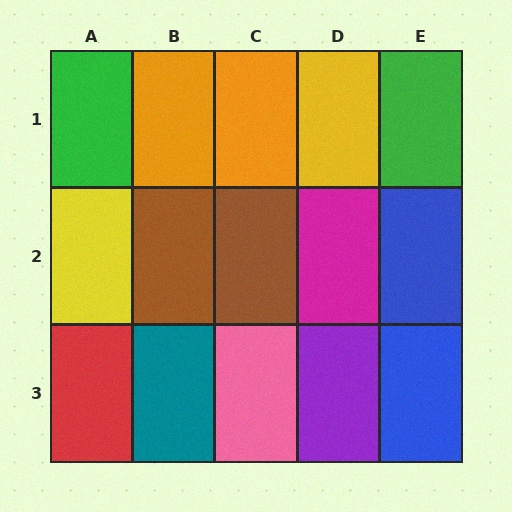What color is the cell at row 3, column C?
Pink.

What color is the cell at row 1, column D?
Yellow.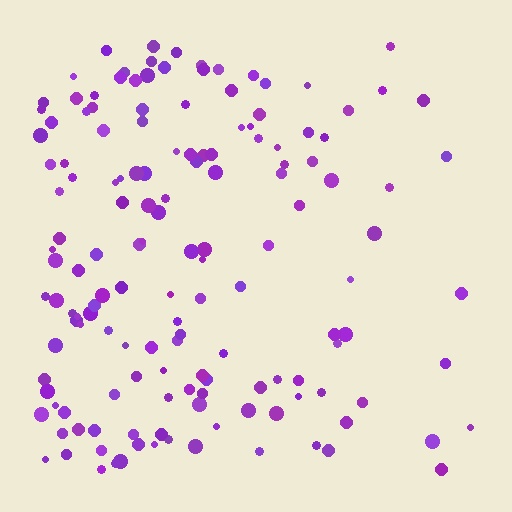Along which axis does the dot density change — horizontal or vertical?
Horizontal.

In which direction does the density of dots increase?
From right to left, with the left side densest.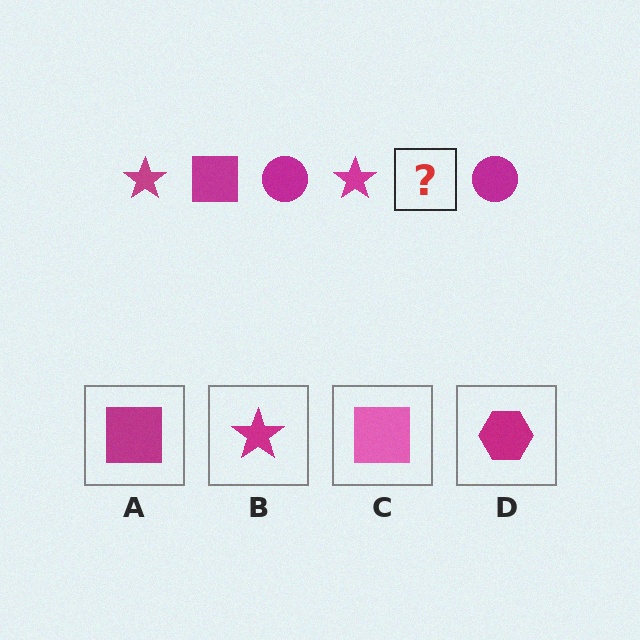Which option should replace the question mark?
Option A.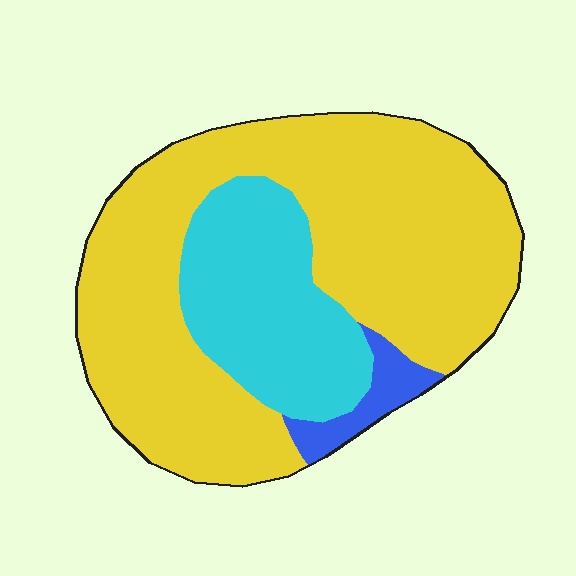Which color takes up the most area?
Yellow, at roughly 70%.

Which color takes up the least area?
Blue, at roughly 5%.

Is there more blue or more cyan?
Cyan.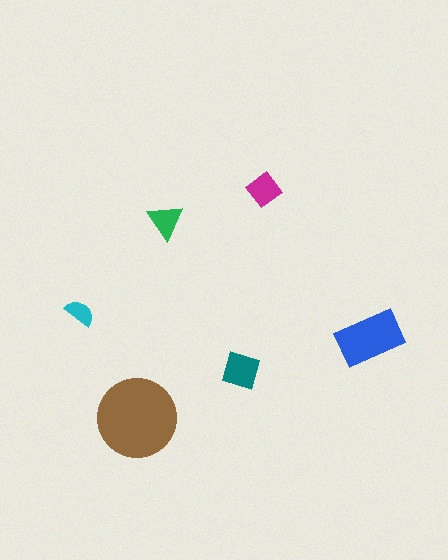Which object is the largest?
The brown circle.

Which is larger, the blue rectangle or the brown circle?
The brown circle.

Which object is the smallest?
The cyan semicircle.